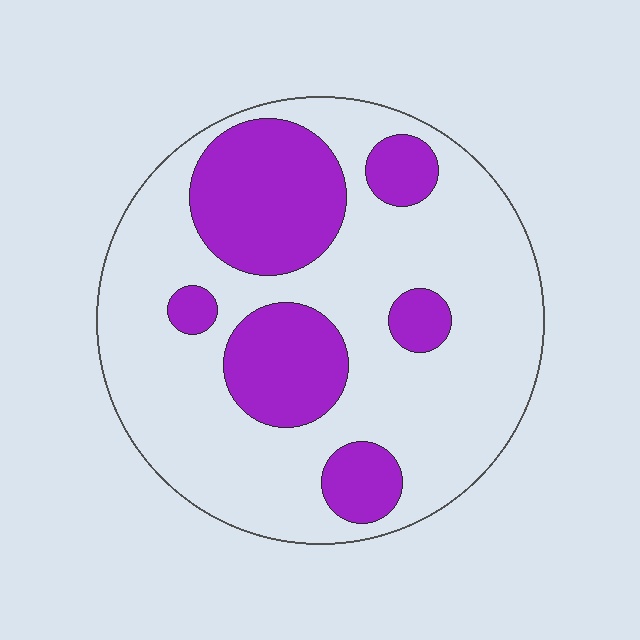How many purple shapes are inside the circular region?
6.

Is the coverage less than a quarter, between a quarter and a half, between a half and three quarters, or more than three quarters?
Between a quarter and a half.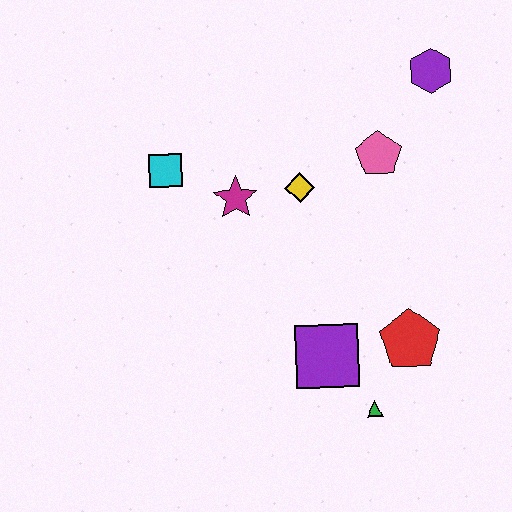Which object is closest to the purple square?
The green triangle is closest to the purple square.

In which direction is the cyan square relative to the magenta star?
The cyan square is to the left of the magenta star.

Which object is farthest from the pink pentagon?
The green triangle is farthest from the pink pentagon.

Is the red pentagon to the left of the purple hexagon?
Yes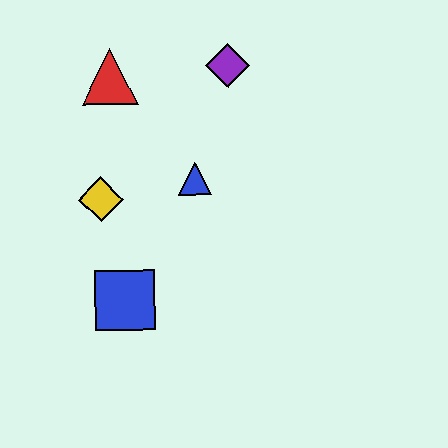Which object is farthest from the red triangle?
The blue square is farthest from the red triangle.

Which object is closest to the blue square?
The yellow diamond is closest to the blue square.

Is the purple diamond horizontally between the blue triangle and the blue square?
No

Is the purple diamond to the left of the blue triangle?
No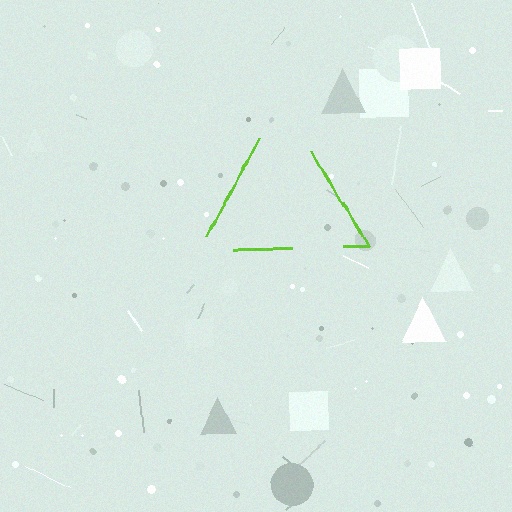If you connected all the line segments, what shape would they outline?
They would outline a triangle.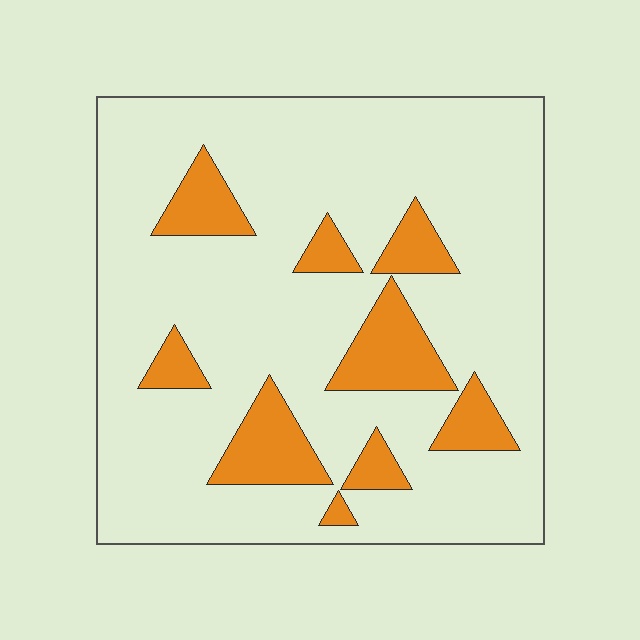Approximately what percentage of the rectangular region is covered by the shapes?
Approximately 15%.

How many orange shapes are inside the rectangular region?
9.